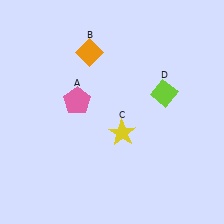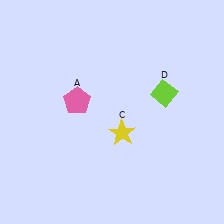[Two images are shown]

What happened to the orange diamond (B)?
The orange diamond (B) was removed in Image 2. It was in the top-left area of Image 1.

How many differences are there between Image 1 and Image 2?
There is 1 difference between the two images.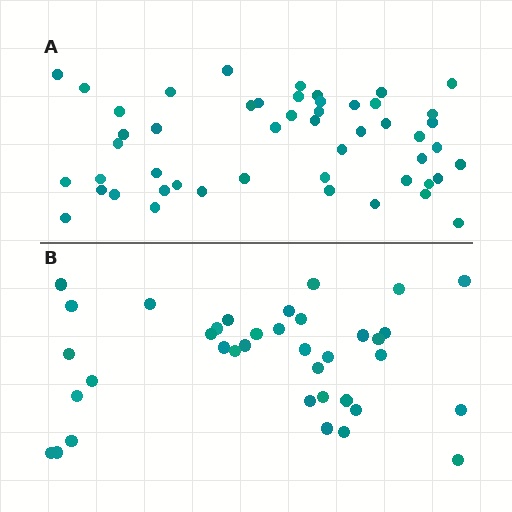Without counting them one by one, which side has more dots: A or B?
Region A (the top region) has more dots.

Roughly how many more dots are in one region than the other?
Region A has approximately 15 more dots than region B.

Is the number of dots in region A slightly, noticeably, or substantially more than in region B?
Region A has noticeably more, but not dramatically so. The ratio is roughly 1.4 to 1.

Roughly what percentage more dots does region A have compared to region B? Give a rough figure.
About 35% more.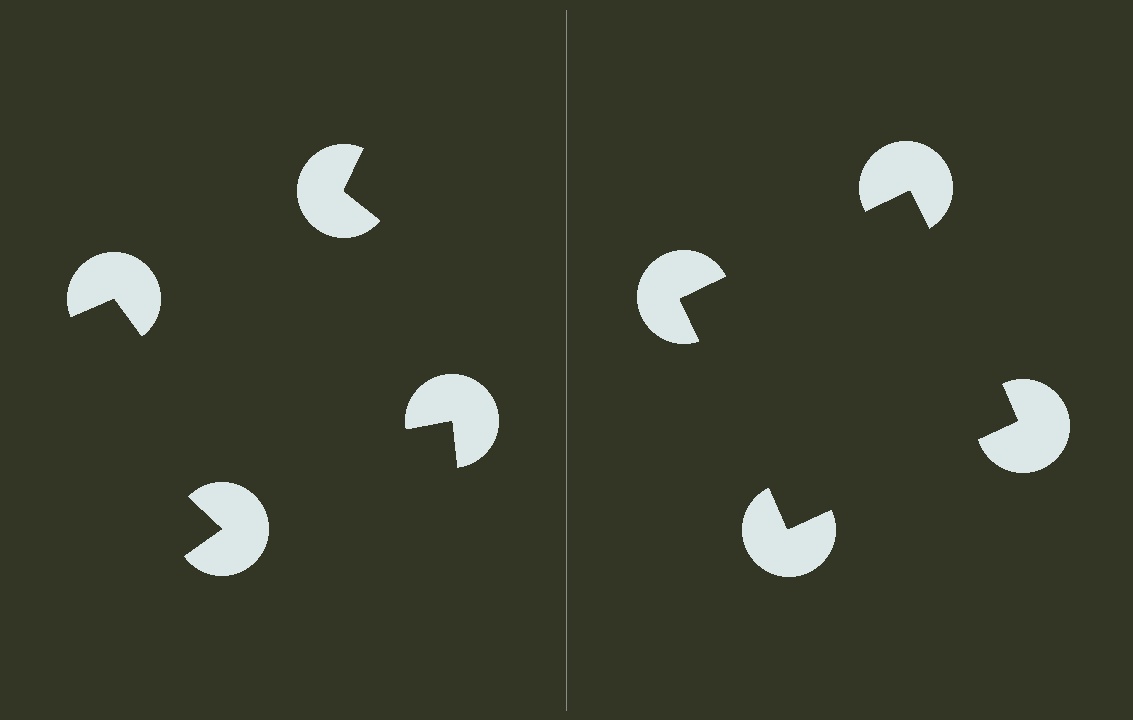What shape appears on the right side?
An illusory square.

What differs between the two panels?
The pac-man discs are positioned identically on both sides; only the wedge orientations differ. On the right they align to a square; on the left they are misaligned.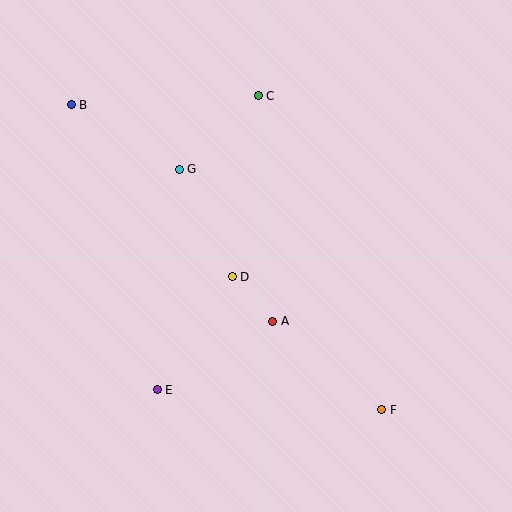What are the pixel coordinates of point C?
Point C is at (258, 96).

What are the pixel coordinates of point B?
Point B is at (71, 105).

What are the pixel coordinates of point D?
Point D is at (232, 277).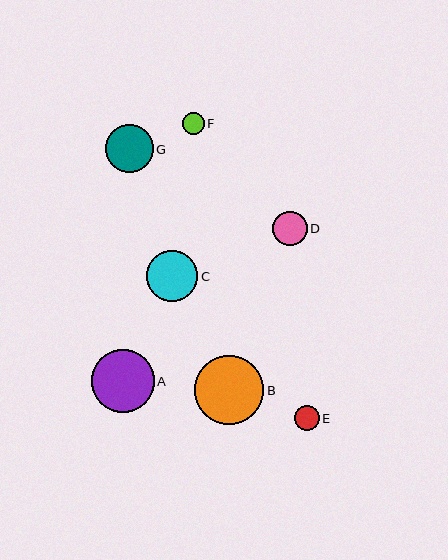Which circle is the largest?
Circle B is the largest with a size of approximately 69 pixels.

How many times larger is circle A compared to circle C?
Circle A is approximately 1.2 times the size of circle C.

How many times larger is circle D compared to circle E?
Circle D is approximately 1.4 times the size of circle E.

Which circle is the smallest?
Circle F is the smallest with a size of approximately 22 pixels.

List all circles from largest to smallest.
From largest to smallest: B, A, C, G, D, E, F.